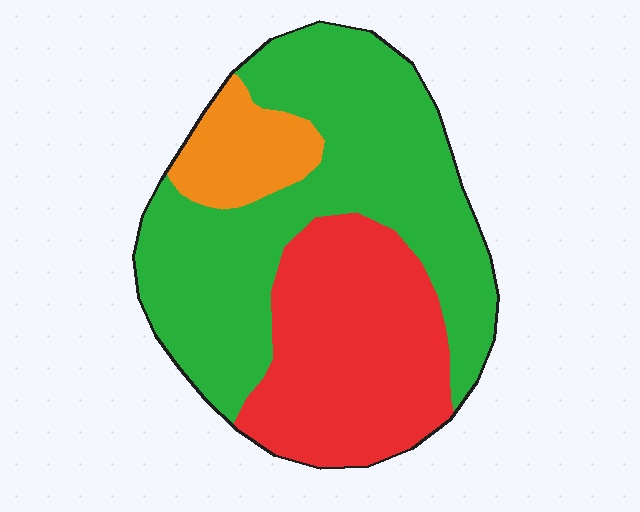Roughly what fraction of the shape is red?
Red covers roughly 35% of the shape.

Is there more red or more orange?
Red.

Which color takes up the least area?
Orange, at roughly 10%.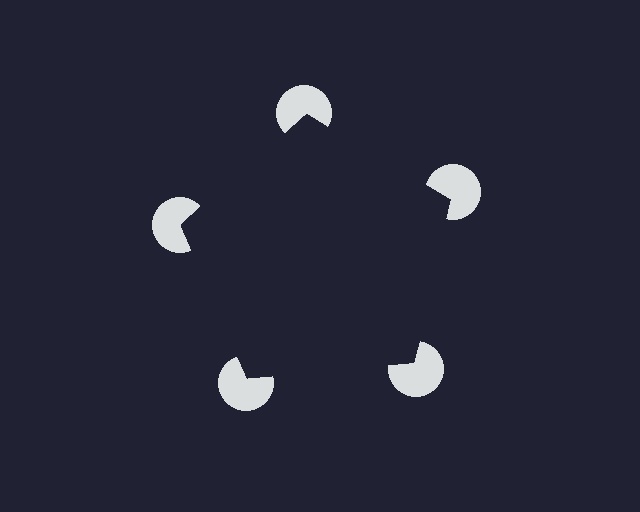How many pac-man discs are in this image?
There are 5 — one at each vertex of the illusory pentagon.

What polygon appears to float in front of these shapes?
An illusory pentagon — its edges are inferred from the aligned wedge cuts in the pac-man discs, not physically drawn.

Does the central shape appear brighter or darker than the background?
It typically appears slightly darker than the background, even though no actual brightness change is drawn.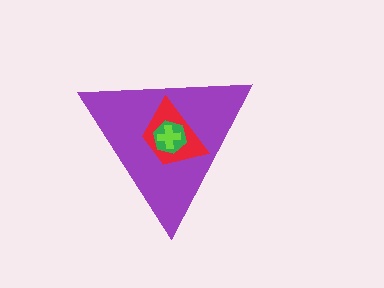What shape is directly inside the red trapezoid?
The green hexagon.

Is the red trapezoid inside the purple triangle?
Yes.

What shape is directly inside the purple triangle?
The red trapezoid.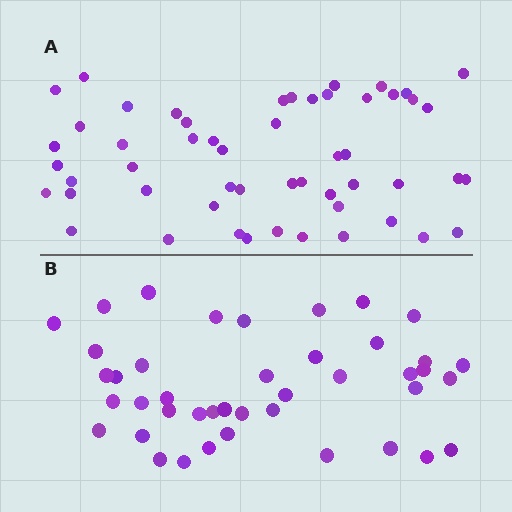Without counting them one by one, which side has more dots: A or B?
Region A (the top region) has more dots.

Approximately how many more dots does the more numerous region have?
Region A has roughly 12 or so more dots than region B.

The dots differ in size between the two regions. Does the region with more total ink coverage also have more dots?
No. Region B has more total ink coverage because its dots are larger, but region A actually contains more individual dots. Total area can be misleading — the number of items is what matters here.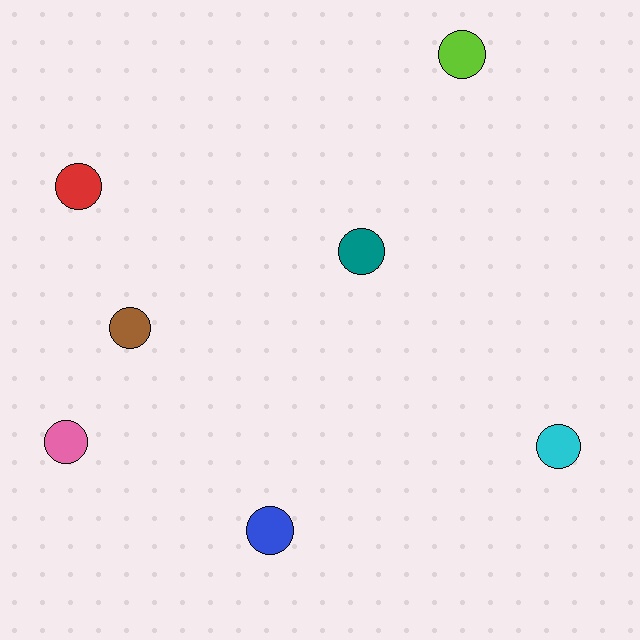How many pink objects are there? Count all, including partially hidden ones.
There is 1 pink object.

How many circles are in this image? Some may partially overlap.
There are 7 circles.